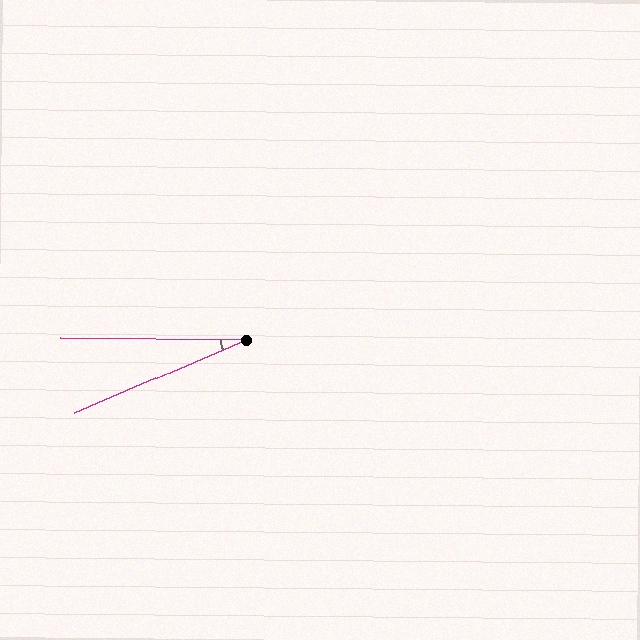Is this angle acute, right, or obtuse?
It is acute.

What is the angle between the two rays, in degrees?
Approximately 24 degrees.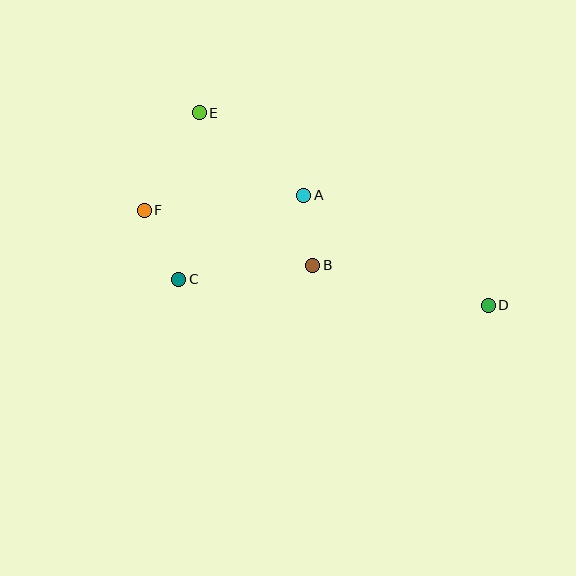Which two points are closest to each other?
Points A and B are closest to each other.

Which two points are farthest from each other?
Points D and F are farthest from each other.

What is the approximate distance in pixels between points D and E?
The distance between D and E is approximately 347 pixels.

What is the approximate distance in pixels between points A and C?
The distance between A and C is approximately 150 pixels.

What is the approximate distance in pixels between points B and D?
The distance between B and D is approximately 180 pixels.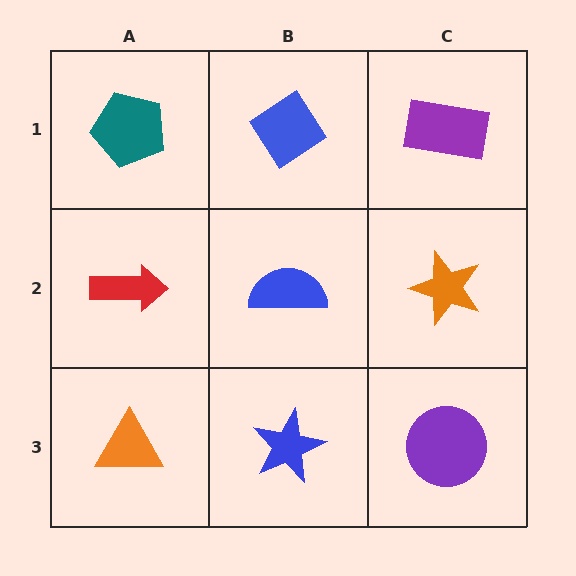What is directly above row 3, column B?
A blue semicircle.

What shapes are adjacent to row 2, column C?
A purple rectangle (row 1, column C), a purple circle (row 3, column C), a blue semicircle (row 2, column B).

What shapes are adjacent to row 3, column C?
An orange star (row 2, column C), a blue star (row 3, column B).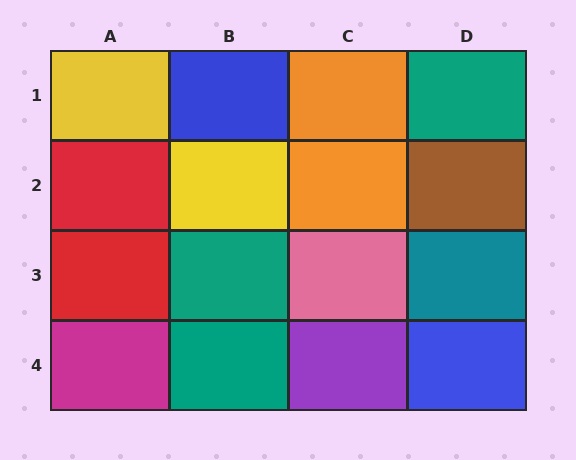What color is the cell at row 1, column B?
Blue.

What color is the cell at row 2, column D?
Brown.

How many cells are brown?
1 cell is brown.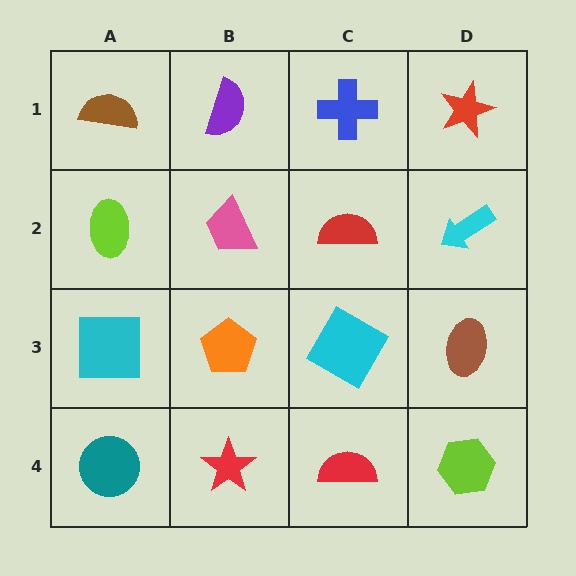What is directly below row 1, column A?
A lime ellipse.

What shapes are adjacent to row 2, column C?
A blue cross (row 1, column C), a cyan square (row 3, column C), a pink trapezoid (row 2, column B), a cyan arrow (row 2, column D).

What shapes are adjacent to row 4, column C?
A cyan square (row 3, column C), a red star (row 4, column B), a lime hexagon (row 4, column D).